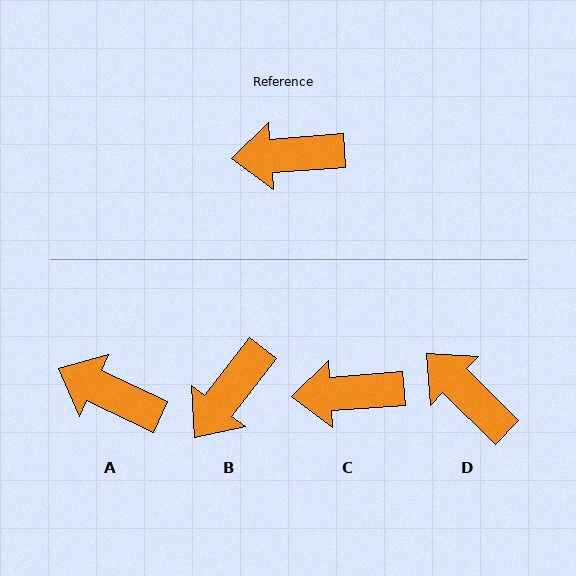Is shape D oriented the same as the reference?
No, it is off by about 49 degrees.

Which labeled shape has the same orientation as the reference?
C.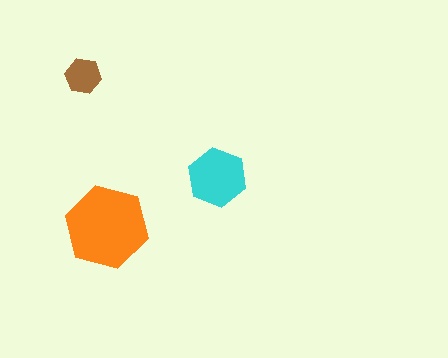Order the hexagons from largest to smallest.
the orange one, the cyan one, the brown one.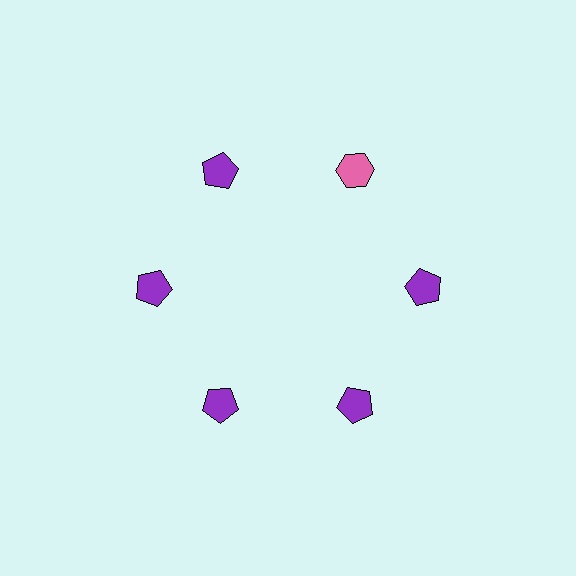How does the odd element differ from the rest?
It differs in both color (pink instead of purple) and shape (hexagon instead of pentagon).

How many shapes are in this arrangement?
There are 6 shapes arranged in a ring pattern.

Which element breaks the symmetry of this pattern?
The pink hexagon at roughly the 1 o'clock position breaks the symmetry. All other shapes are purple pentagons.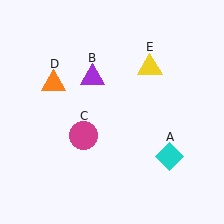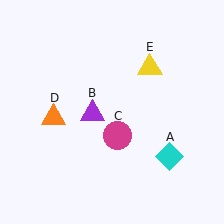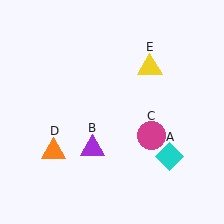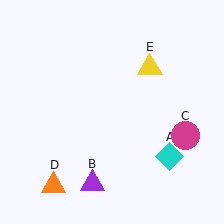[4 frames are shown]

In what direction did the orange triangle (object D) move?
The orange triangle (object D) moved down.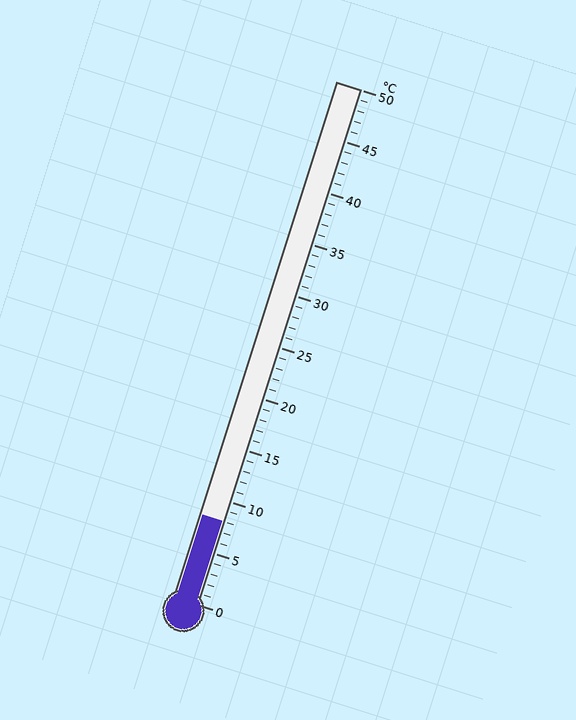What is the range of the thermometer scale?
The thermometer scale ranges from 0°C to 50°C.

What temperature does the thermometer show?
The thermometer shows approximately 8°C.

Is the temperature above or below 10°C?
The temperature is below 10°C.